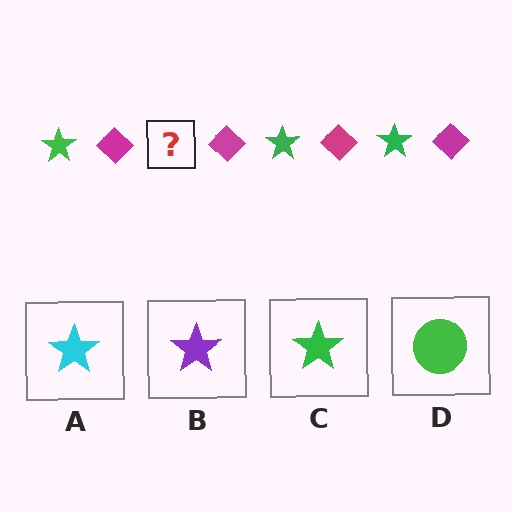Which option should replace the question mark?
Option C.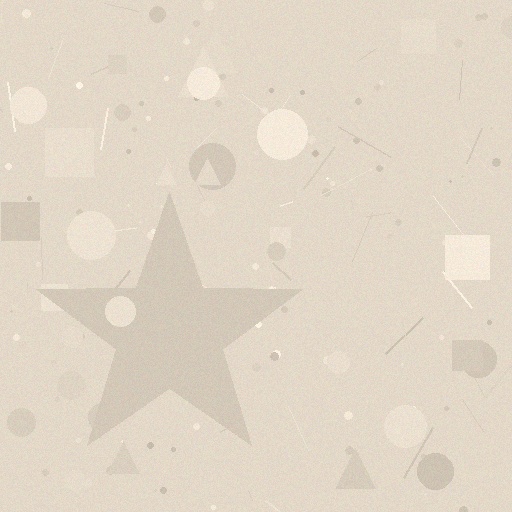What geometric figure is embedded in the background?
A star is embedded in the background.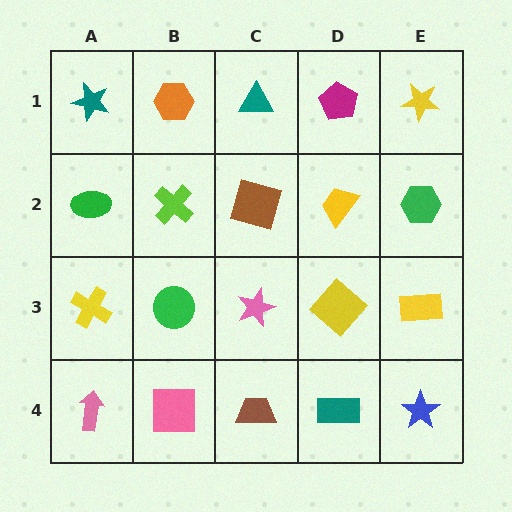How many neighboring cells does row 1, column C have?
3.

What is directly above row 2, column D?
A magenta pentagon.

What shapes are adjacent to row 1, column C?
A brown square (row 2, column C), an orange hexagon (row 1, column B), a magenta pentagon (row 1, column D).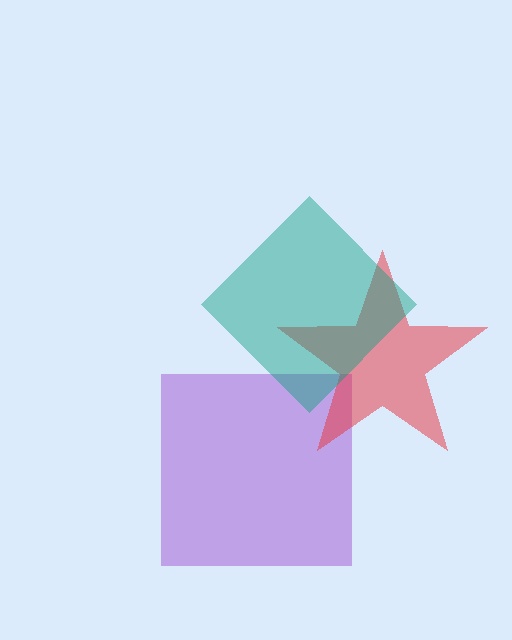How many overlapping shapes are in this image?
There are 3 overlapping shapes in the image.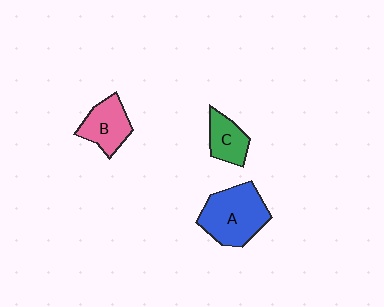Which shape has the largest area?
Shape A (blue).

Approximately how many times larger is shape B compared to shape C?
Approximately 1.3 times.